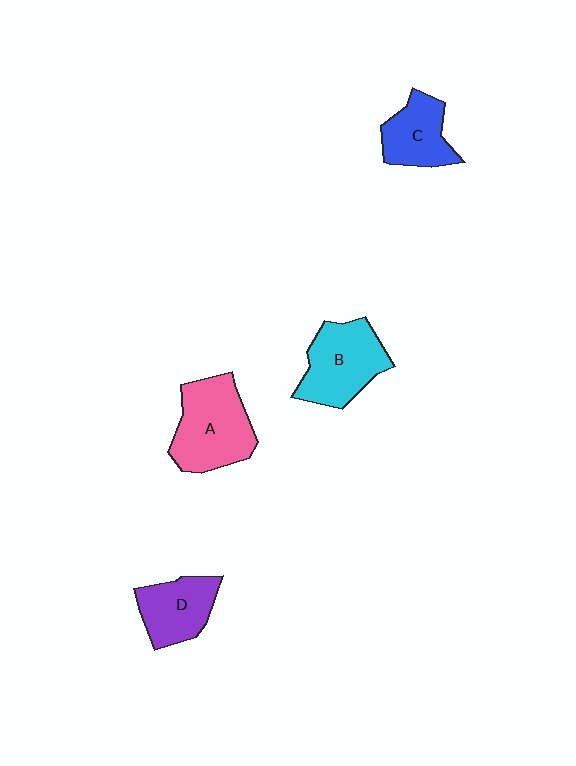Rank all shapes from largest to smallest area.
From largest to smallest: A (pink), B (cyan), D (purple), C (blue).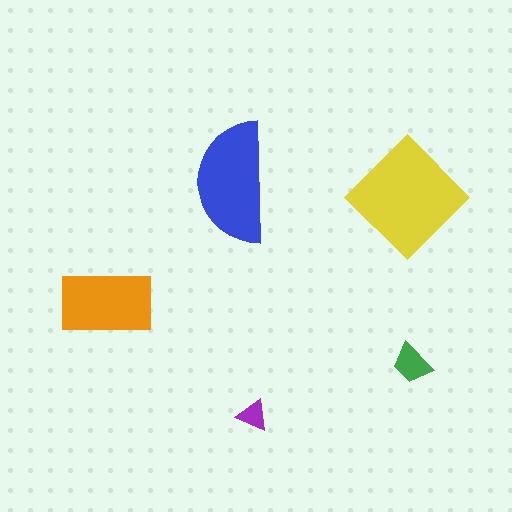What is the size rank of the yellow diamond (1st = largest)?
1st.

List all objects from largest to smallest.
The yellow diamond, the blue semicircle, the orange rectangle, the green trapezoid, the purple triangle.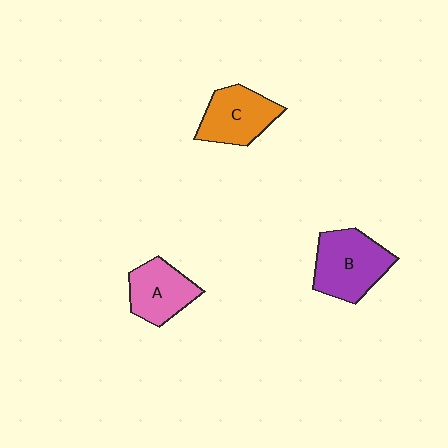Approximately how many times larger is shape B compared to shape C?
Approximately 1.2 times.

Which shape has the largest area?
Shape B (purple).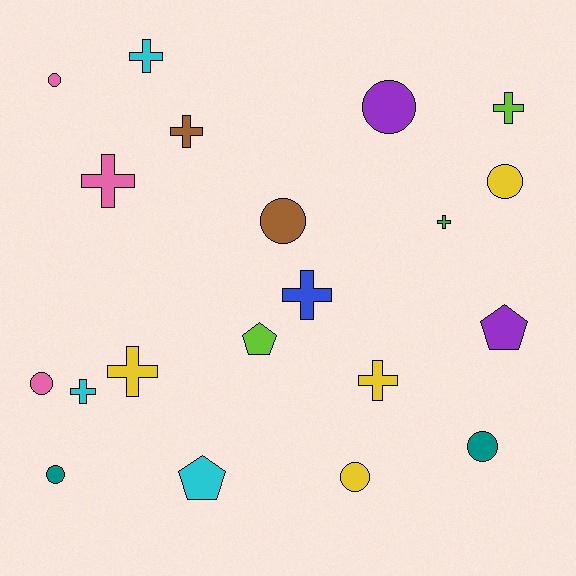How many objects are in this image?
There are 20 objects.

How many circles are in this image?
There are 8 circles.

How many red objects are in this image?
There are no red objects.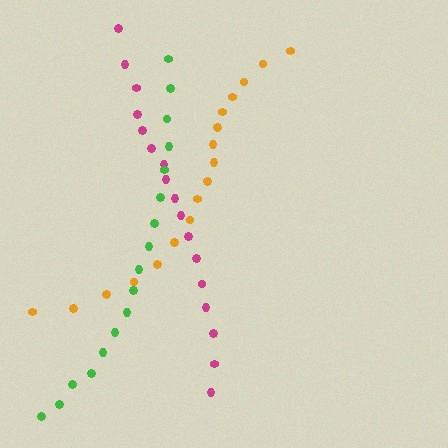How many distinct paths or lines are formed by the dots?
There are 3 distinct paths.